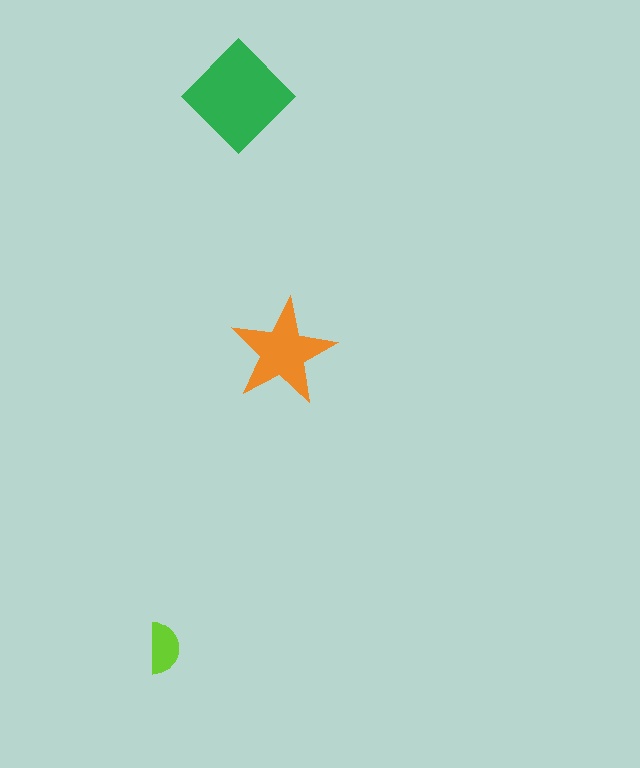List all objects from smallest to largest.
The lime semicircle, the orange star, the green diamond.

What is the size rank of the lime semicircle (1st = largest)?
3rd.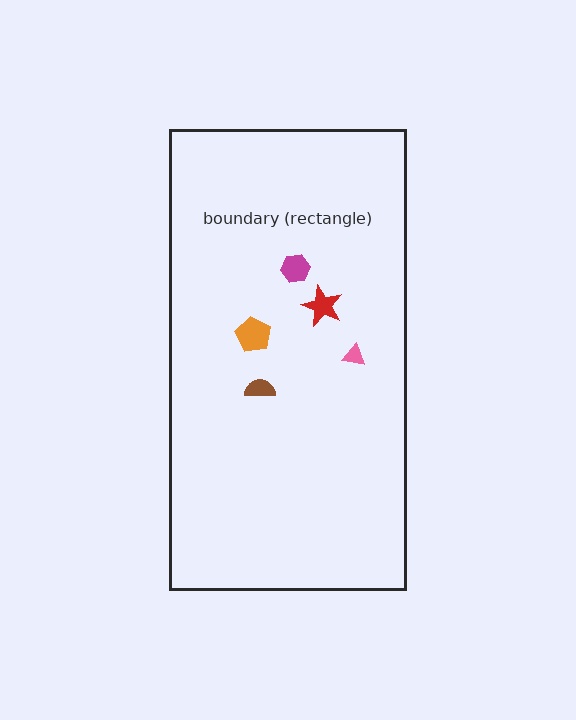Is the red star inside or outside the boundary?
Inside.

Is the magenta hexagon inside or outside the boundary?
Inside.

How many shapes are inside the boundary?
5 inside, 0 outside.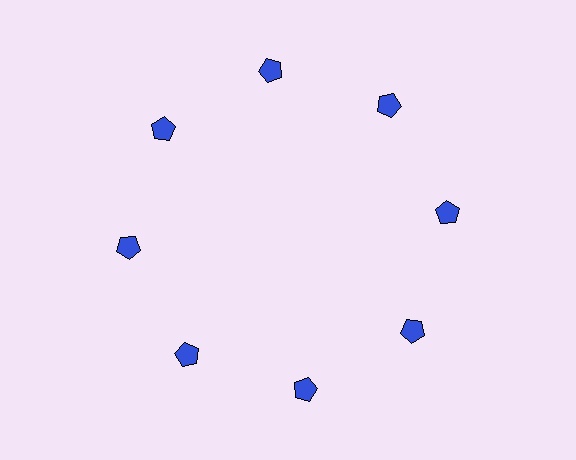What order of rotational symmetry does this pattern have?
This pattern has 8-fold rotational symmetry.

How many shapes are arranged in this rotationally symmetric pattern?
There are 8 shapes, arranged in 8 groups of 1.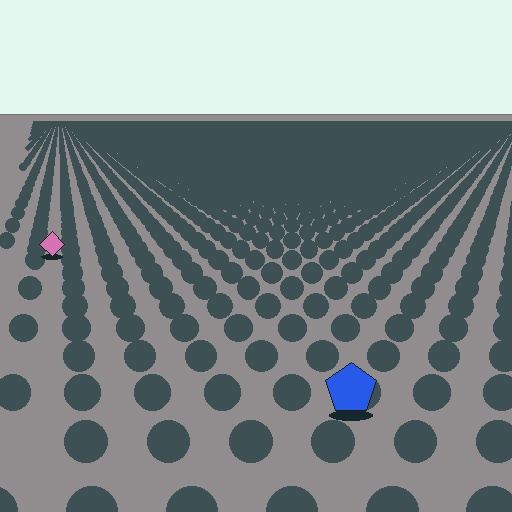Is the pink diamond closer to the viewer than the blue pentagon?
No. The blue pentagon is closer — you can tell from the texture gradient: the ground texture is coarser near it.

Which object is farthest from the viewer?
The pink diamond is farthest from the viewer. It appears smaller and the ground texture around it is denser.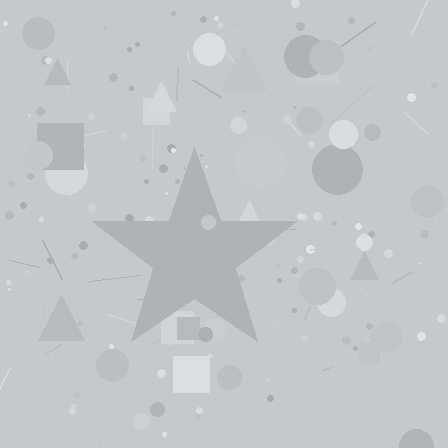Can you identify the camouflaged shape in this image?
The camouflaged shape is a star.